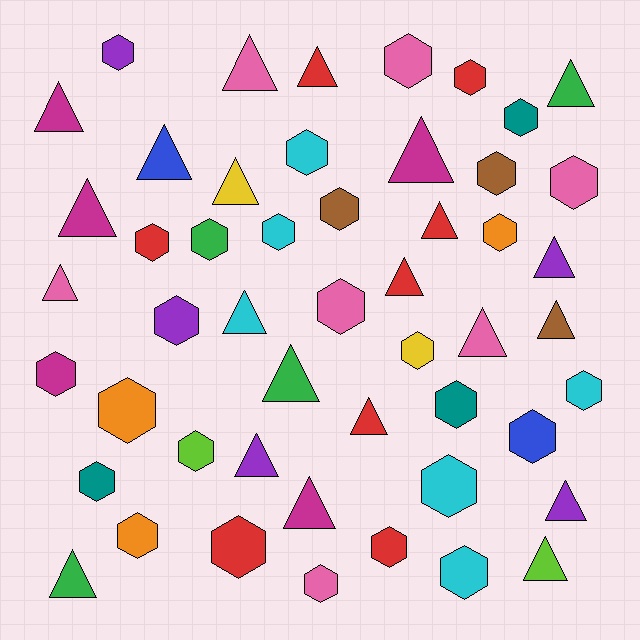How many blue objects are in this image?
There are 2 blue objects.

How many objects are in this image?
There are 50 objects.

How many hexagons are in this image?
There are 28 hexagons.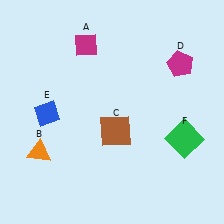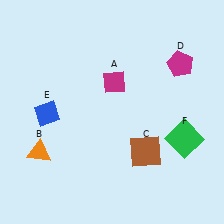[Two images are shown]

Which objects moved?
The objects that moved are: the magenta diamond (A), the brown square (C).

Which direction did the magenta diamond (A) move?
The magenta diamond (A) moved down.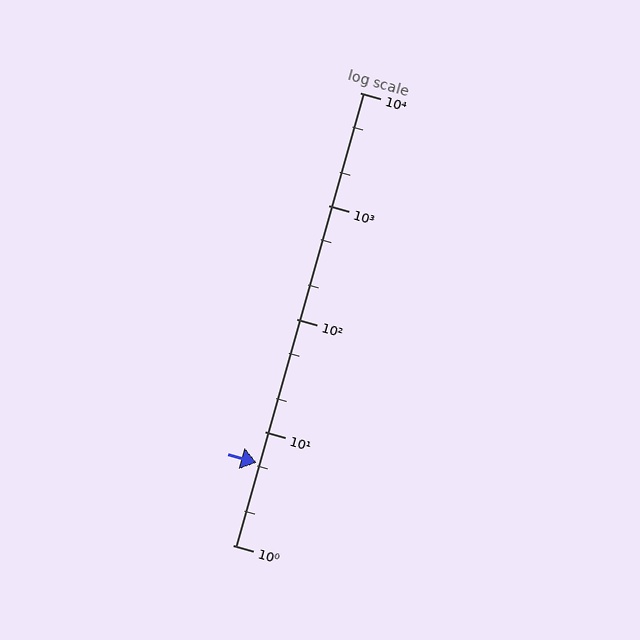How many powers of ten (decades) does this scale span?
The scale spans 4 decades, from 1 to 10000.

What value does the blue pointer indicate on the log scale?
The pointer indicates approximately 5.3.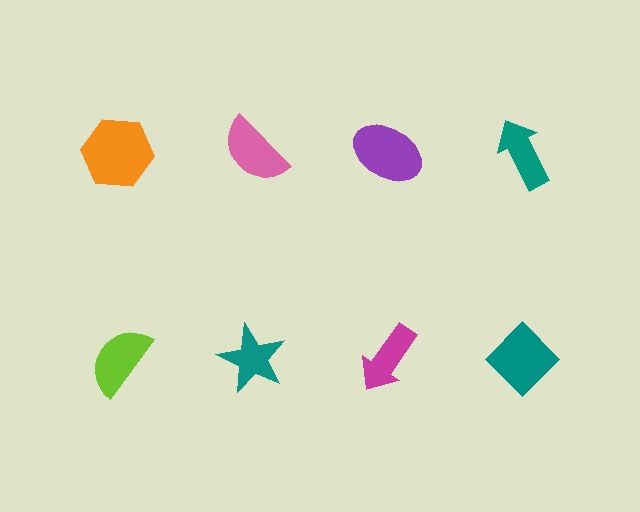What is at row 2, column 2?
A teal star.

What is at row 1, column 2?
A pink semicircle.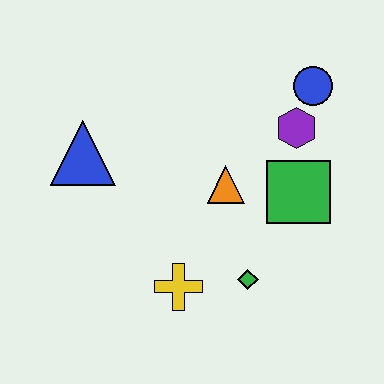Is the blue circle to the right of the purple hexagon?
Yes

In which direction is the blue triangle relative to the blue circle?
The blue triangle is to the left of the blue circle.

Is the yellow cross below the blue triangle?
Yes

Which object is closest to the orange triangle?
The green square is closest to the orange triangle.